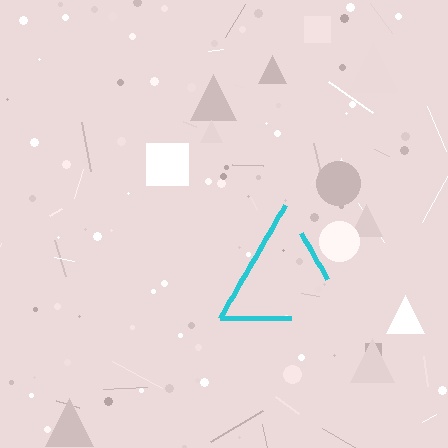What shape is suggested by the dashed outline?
The dashed outline suggests a triangle.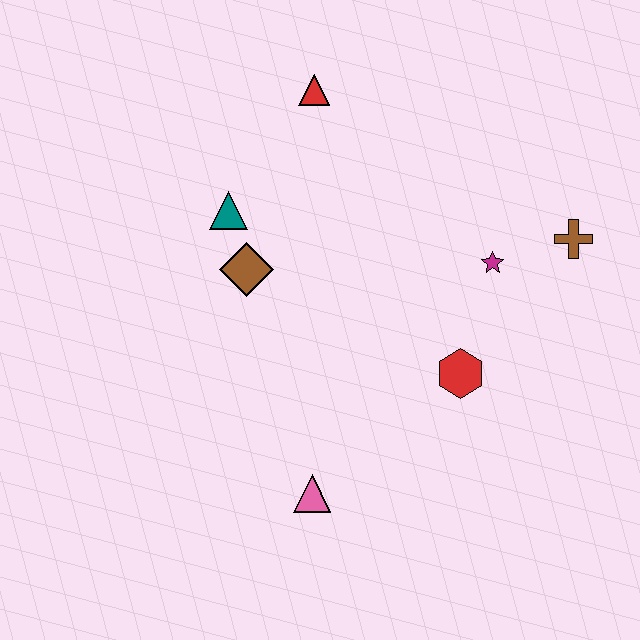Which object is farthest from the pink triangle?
The red triangle is farthest from the pink triangle.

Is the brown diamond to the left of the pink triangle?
Yes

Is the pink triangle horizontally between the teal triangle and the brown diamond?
No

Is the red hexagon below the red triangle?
Yes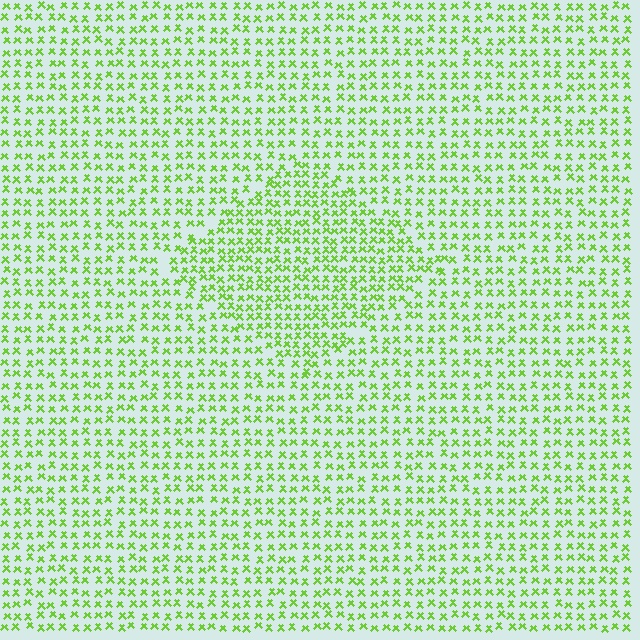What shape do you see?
I see a diamond.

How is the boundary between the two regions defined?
The boundary is defined by a change in element density (approximately 1.5x ratio). All elements are the same color, size, and shape.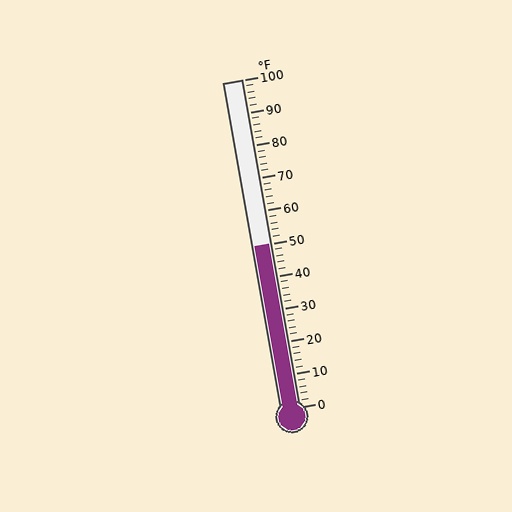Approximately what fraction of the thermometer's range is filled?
The thermometer is filled to approximately 50% of its range.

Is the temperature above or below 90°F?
The temperature is below 90°F.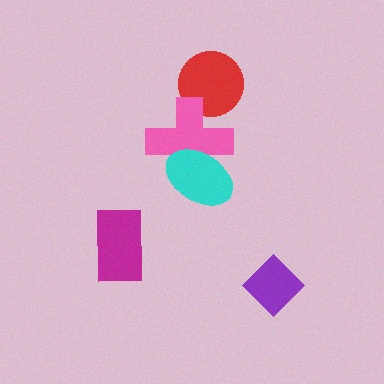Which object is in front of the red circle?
The pink cross is in front of the red circle.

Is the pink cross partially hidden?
Yes, it is partially covered by another shape.